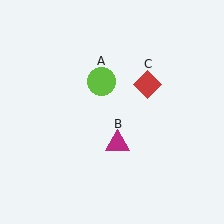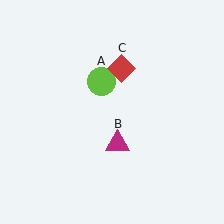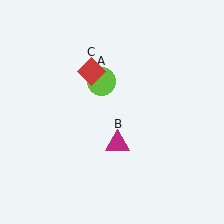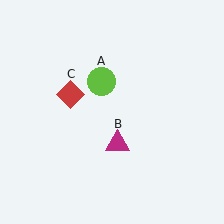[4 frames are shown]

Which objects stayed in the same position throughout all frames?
Lime circle (object A) and magenta triangle (object B) remained stationary.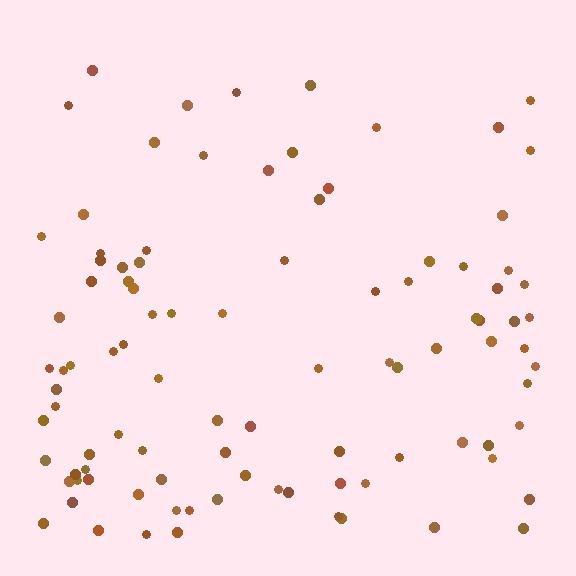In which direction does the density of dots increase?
From top to bottom, with the bottom side densest.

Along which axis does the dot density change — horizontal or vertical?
Vertical.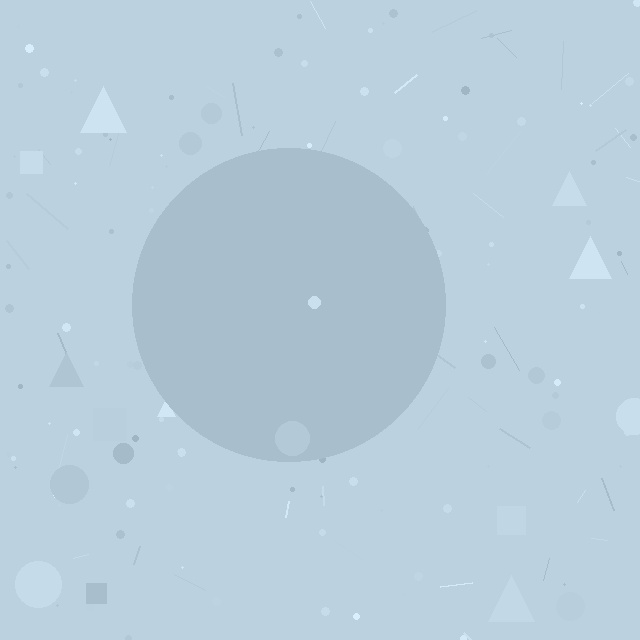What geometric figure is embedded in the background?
A circle is embedded in the background.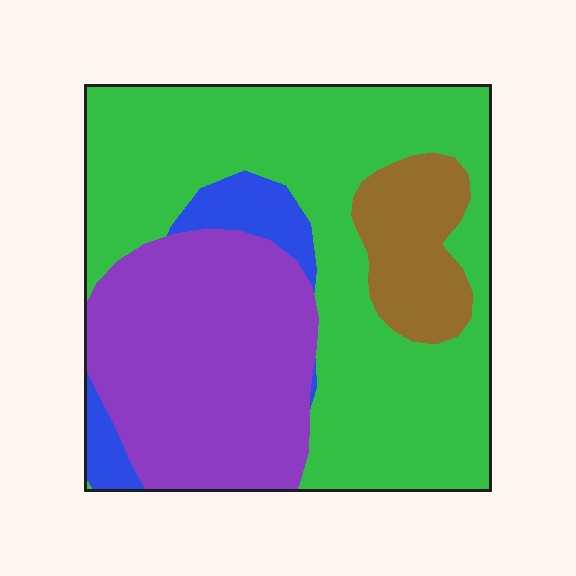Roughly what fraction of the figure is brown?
Brown takes up less than a sixth of the figure.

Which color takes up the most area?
Green, at roughly 50%.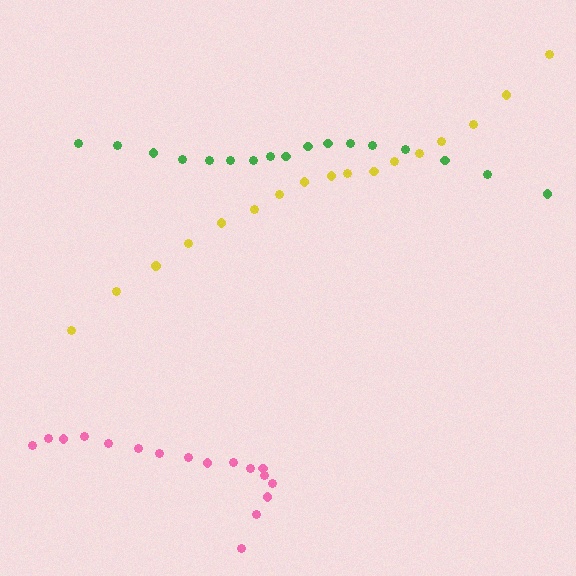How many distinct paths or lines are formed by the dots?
There are 3 distinct paths.